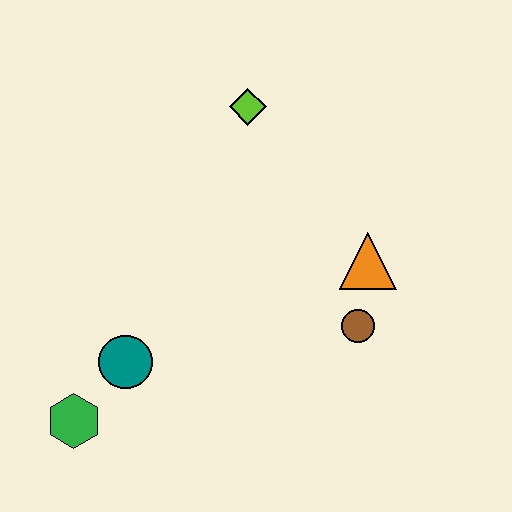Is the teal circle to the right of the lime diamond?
No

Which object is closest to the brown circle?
The orange triangle is closest to the brown circle.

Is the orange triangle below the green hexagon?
No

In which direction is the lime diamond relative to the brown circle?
The lime diamond is above the brown circle.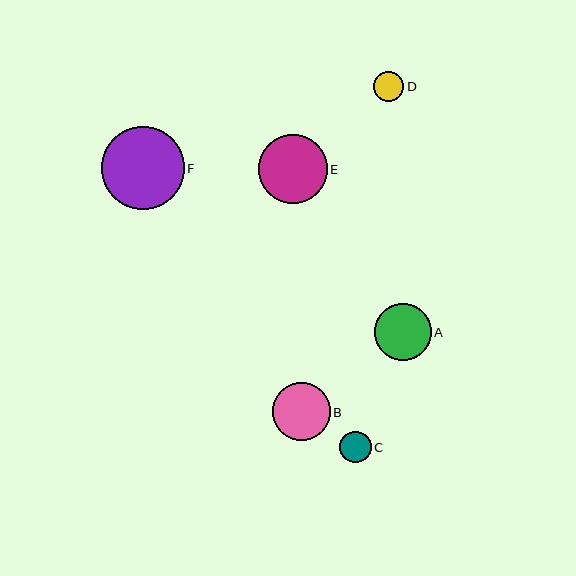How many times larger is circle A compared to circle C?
Circle A is approximately 1.8 times the size of circle C.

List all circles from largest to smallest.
From largest to smallest: F, E, B, A, C, D.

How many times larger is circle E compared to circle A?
Circle E is approximately 1.2 times the size of circle A.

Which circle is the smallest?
Circle D is the smallest with a size of approximately 30 pixels.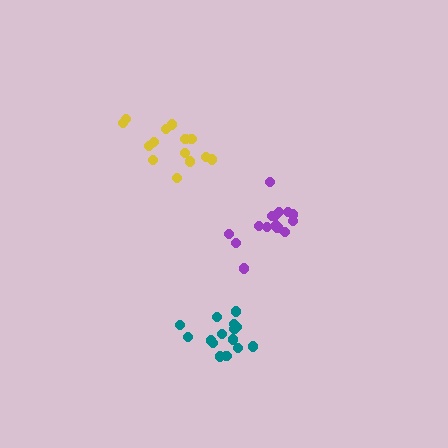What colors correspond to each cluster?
The clusters are colored: teal, purple, yellow.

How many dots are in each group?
Group 1: 15 dots, Group 2: 15 dots, Group 3: 14 dots (44 total).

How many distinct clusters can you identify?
There are 3 distinct clusters.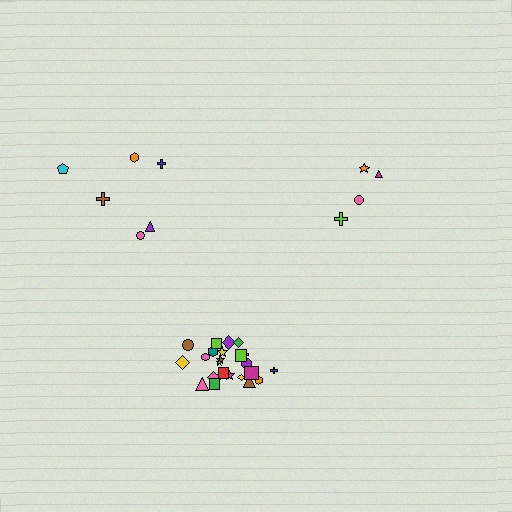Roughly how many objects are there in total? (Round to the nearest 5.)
Roughly 35 objects in total.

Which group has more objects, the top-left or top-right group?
The top-left group.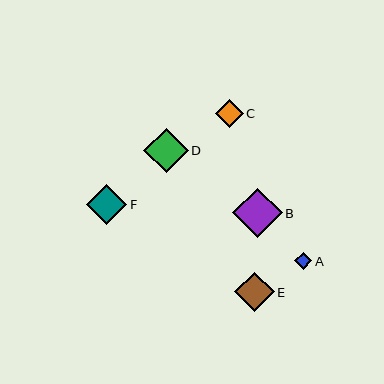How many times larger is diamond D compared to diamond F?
Diamond D is approximately 1.1 times the size of diamond F.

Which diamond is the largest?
Diamond B is the largest with a size of approximately 49 pixels.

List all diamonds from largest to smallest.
From largest to smallest: B, D, F, E, C, A.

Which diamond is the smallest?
Diamond A is the smallest with a size of approximately 17 pixels.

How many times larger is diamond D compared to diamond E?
Diamond D is approximately 1.1 times the size of diamond E.